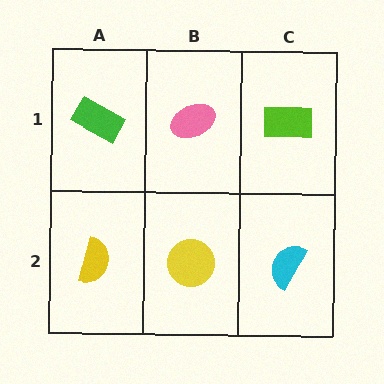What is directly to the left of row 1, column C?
A pink ellipse.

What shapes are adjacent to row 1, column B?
A yellow circle (row 2, column B), a green rectangle (row 1, column A), a lime rectangle (row 1, column C).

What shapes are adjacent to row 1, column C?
A cyan semicircle (row 2, column C), a pink ellipse (row 1, column B).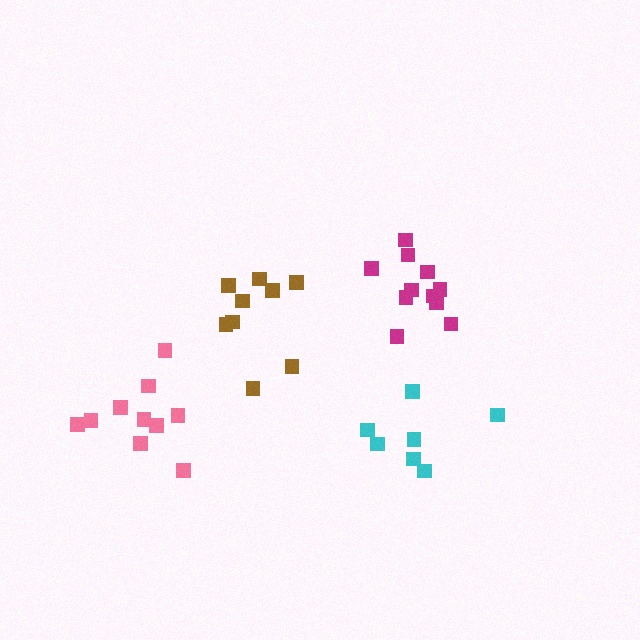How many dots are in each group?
Group 1: 10 dots, Group 2: 7 dots, Group 3: 11 dots, Group 4: 9 dots (37 total).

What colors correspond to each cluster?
The clusters are colored: pink, cyan, magenta, brown.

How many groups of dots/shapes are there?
There are 4 groups.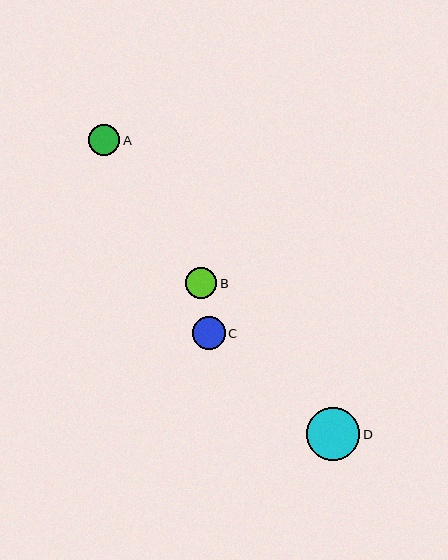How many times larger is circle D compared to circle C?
Circle D is approximately 1.6 times the size of circle C.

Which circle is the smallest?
Circle B is the smallest with a size of approximately 31 pixels.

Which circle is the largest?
Circle D is the largest with a size of approximately 53 pixels.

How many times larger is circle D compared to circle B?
Circle D is approximately 1.7 times the size of circle B.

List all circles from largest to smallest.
From largest to smallest: D, C, A, B.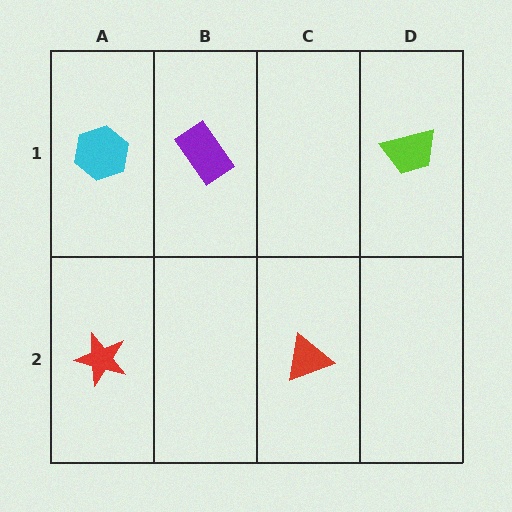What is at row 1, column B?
A purple rectangle.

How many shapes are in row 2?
2 shapes.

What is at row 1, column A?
A cyan hexagon.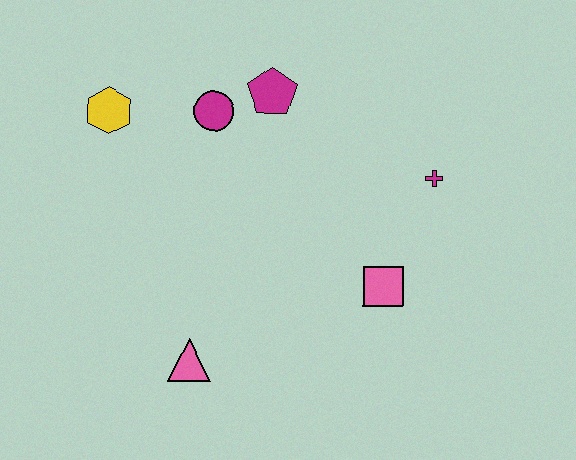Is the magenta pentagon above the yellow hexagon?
Yes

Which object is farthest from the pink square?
The yellow hexagon is farthest from the pink square.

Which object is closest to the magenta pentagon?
The magenta circle is closest to the magenta pentagon.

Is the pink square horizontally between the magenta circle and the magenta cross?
Yes